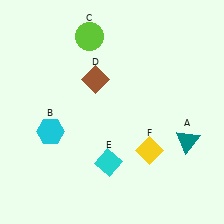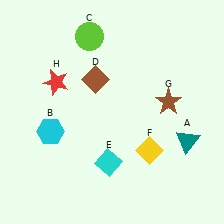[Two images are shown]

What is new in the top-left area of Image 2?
A red star (H) was added in the top-left area of Image 2.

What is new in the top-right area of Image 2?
A brown star (G) was added in the top-right area of Image 2.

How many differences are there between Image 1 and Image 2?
There are 2 differences between the two images.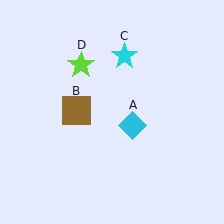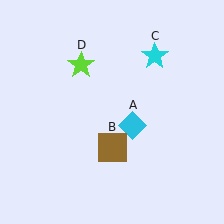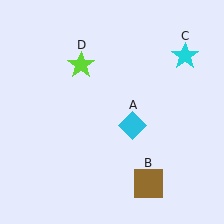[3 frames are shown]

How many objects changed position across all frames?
2 objects changed position: brown square (object B), cyan star (object C).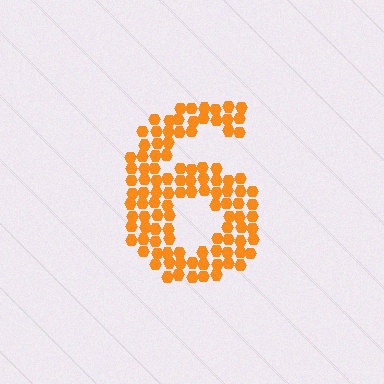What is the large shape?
The large shape is the digit 6.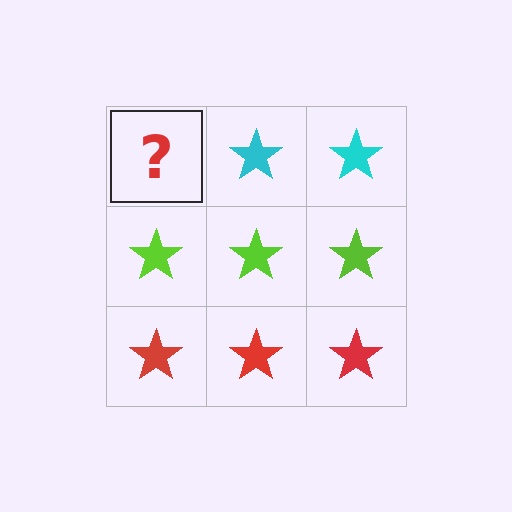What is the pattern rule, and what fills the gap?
The rule is that each row has a consistent color. The gap should be filled with a cyan star.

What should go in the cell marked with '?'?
The missing cell should contain a cyan star.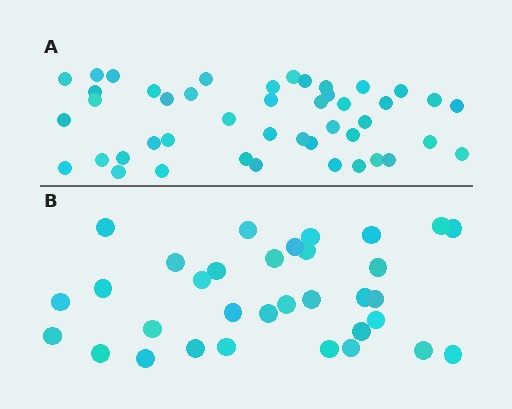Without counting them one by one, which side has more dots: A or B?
Region A (the top region) has more dots.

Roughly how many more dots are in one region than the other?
Region A has roughly 12 or so more dots than region B.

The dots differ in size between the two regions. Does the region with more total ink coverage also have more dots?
No. Region B has more total ink coverage because its dots are larger, but region A actually contains more individual dots. Total area can be misleading — the number of items is what matters here.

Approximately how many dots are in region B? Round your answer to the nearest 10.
About 30 dots. (The exact count is 33, which rounds to 30.)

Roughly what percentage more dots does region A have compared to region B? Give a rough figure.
About 35% more.